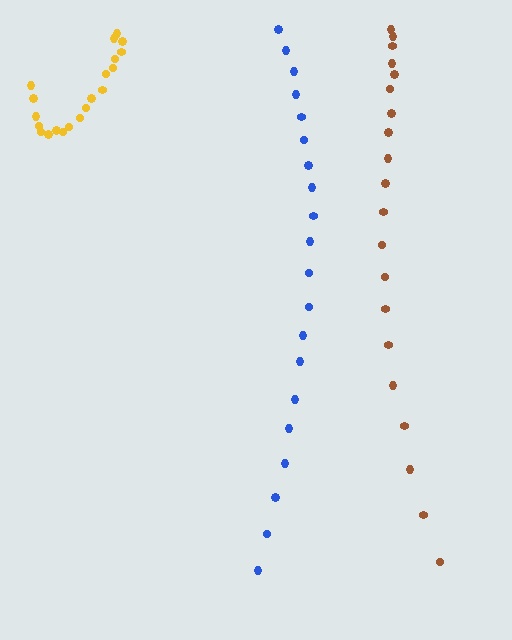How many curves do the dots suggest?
There are 3 distinct paths.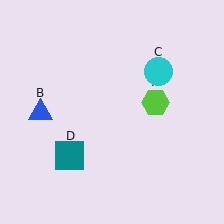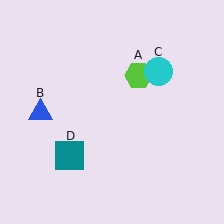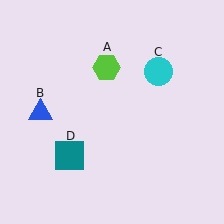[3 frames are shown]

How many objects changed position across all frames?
1 object changed position: lime hexagon (object A).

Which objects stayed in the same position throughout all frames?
Blue triangle (object B) and cyan circle (object C) and teal square (object D) remained stationary.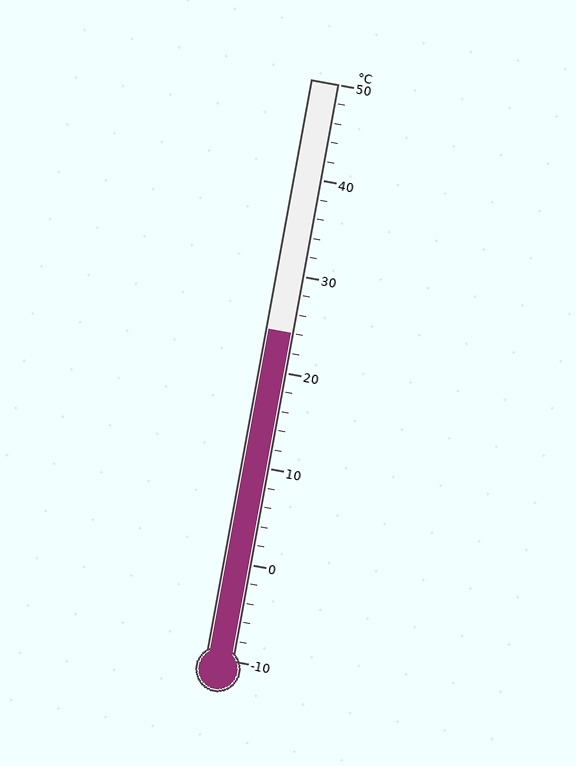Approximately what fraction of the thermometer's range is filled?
The thermometer is filled to approximately 55% of its range.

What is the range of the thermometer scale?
The thermometer scale ranges from -10°C to 50°C.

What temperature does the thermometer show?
The thermometer shows approximately 24°C.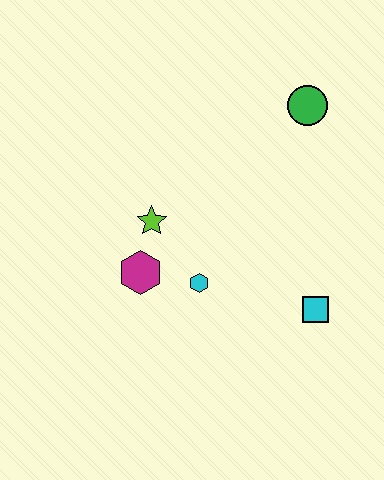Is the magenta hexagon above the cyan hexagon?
Yes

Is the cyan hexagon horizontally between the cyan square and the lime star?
Yes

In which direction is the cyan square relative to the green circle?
The cyan square is below the green circle.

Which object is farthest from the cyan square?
The green circle is farthest from the cyan square.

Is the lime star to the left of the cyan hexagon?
Yes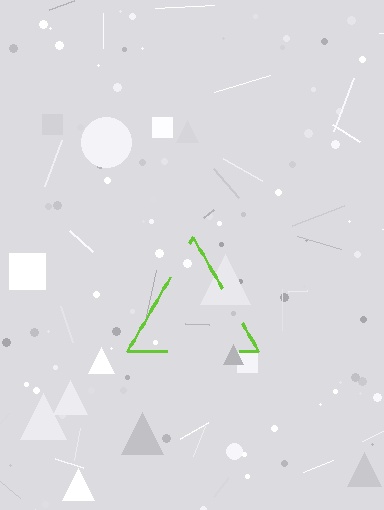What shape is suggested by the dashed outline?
The dashed outline suggests a triangle.